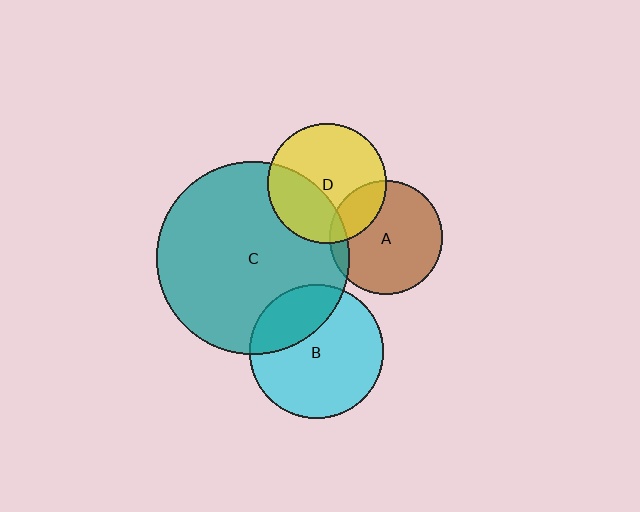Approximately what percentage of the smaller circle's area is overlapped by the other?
Approximately 10%.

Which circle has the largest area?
Circle C (teal).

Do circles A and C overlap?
Yes.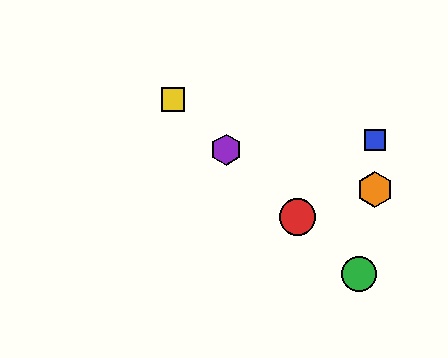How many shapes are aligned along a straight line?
4 shapes (the red circle, the green circle, the yellow square, the purple hexagon) are aligned along a straight line.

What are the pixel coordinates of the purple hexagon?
The purple hexagon is at (226, 150).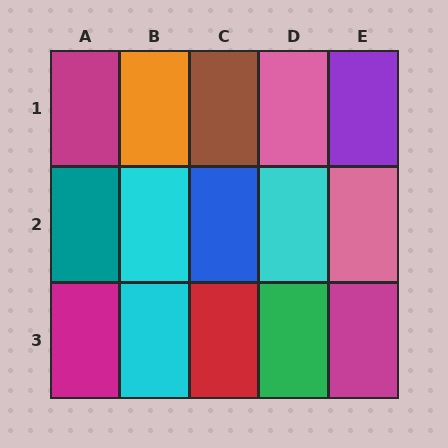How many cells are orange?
1 cell is orange.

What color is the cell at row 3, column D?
Green.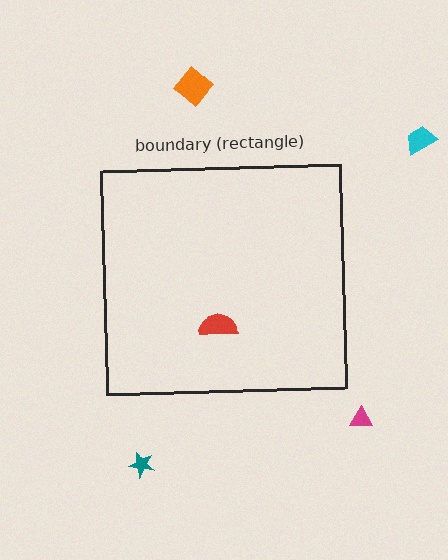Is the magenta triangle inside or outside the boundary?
Outside.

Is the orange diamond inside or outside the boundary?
Outside.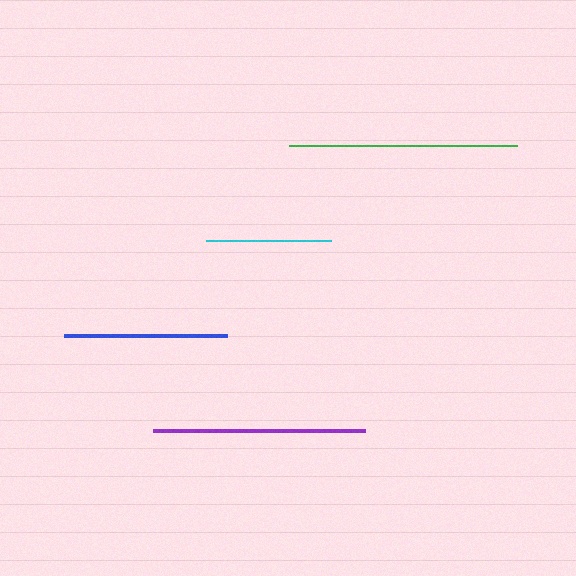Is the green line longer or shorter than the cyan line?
The green line is longer than the cyan line.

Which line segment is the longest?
The green line is the longest at approximately 227 pixels.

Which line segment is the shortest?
The cyan line is the shortest at approximately 125 pixels.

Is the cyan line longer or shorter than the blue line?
The blue line is longer than the cyan line.